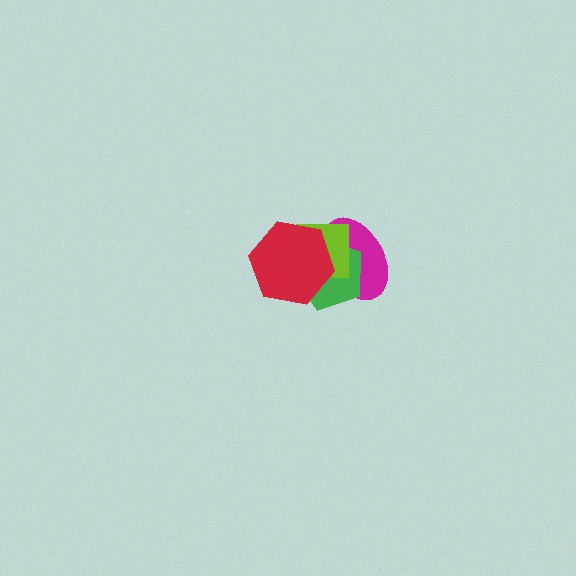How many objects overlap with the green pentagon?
3 objects overlap with the green pentagon.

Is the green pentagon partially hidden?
Yes, it is partially covered by another shape.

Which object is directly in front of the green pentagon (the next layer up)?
The lime square is directly in front of the green pentagon.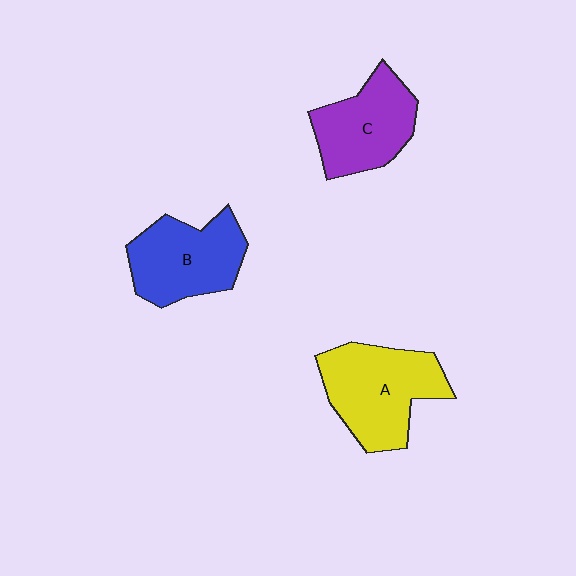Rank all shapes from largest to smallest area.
From largest to smallest: A (yellow), B (blue), C (purple).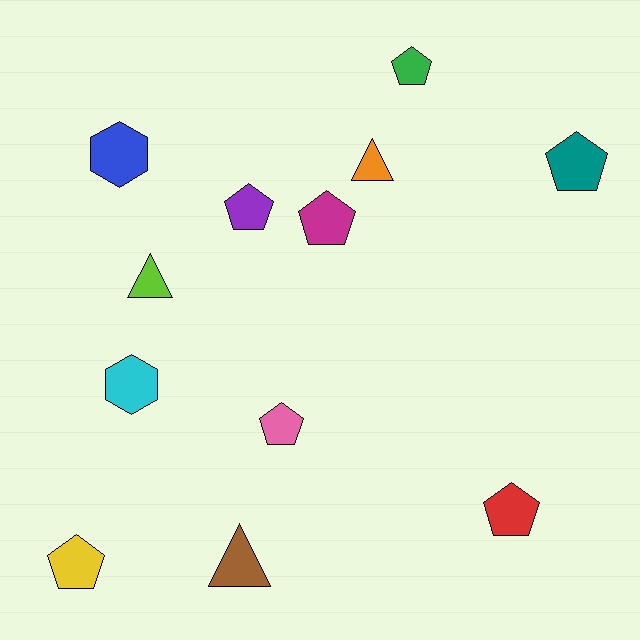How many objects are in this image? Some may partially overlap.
There are 12 objects.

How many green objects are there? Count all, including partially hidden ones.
There is 1 green object.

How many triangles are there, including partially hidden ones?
There are 3 triangles.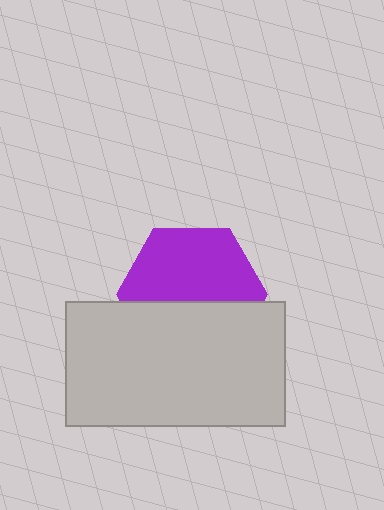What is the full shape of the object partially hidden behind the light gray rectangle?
The partially hidden object is a purple hexagon.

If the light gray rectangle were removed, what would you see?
You would see the complete purple hexagon.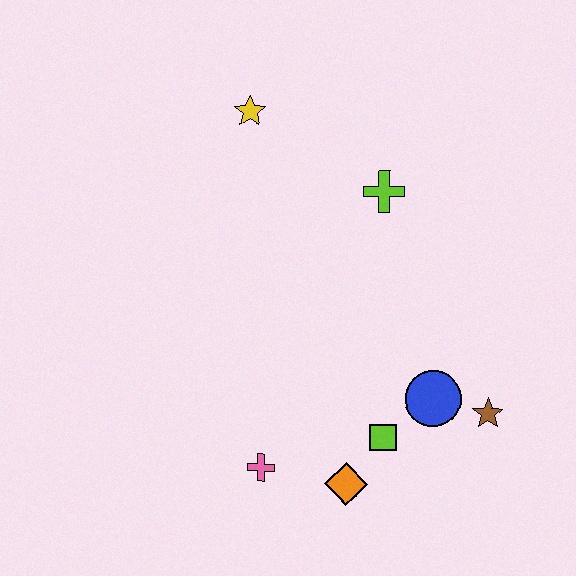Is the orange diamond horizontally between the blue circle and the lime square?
No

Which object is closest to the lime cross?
The yellow star is closest to the lime cross.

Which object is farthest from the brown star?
The yellow star is farthest from the brown star.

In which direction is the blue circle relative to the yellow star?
The blue circle is below the yellow star.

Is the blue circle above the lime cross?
No